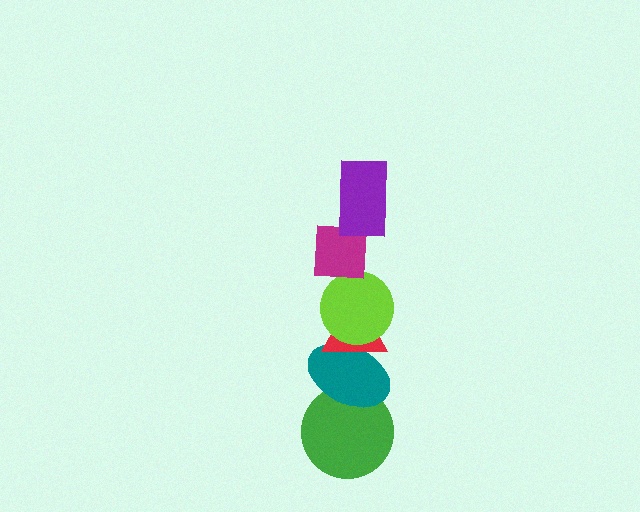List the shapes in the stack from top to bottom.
From top to bottom: the purple rectangle, the magenta square, the lime circle, the red triangle, the teal ellipse, the green circle.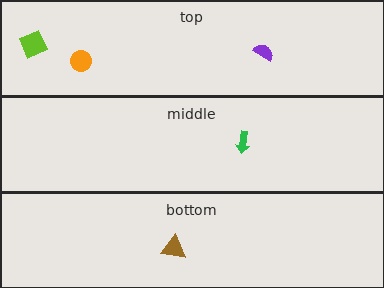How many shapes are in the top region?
3.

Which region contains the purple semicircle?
The top region.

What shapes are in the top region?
The purple semicircle, the orange circle, the lime square.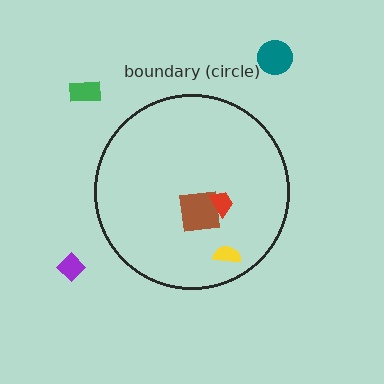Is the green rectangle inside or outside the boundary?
Outside.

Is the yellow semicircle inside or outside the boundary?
Inside.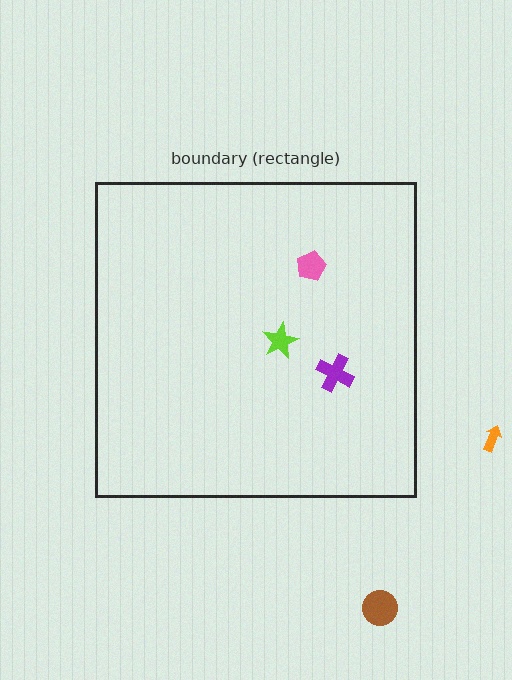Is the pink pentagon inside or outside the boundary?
Inside.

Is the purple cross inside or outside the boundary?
Inside.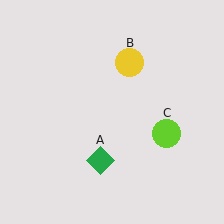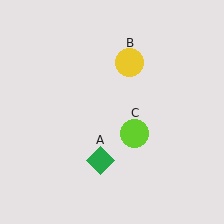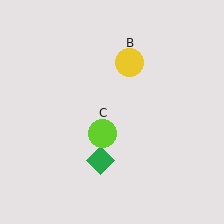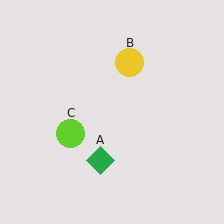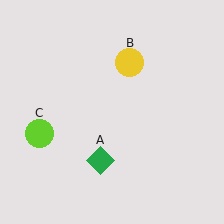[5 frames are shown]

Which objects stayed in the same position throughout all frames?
Green diamond (object A) and yellow circle (object B) remained stationary.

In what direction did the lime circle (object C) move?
The lime circle (object C) moved left.